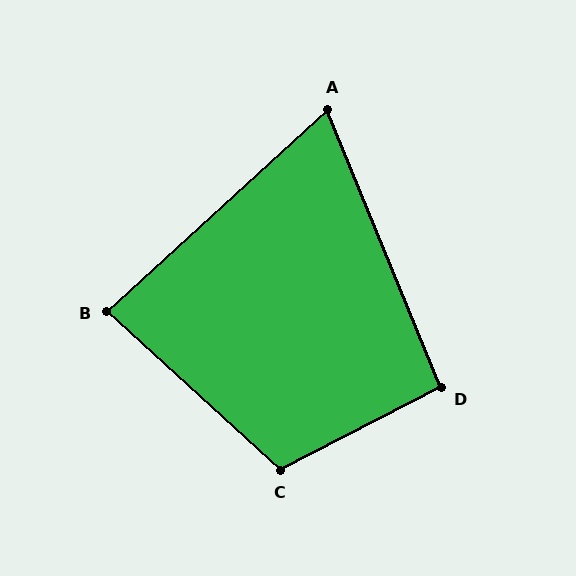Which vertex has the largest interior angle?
C, at approximately 110 degrees.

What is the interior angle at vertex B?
Approximately 85 degrees (acute).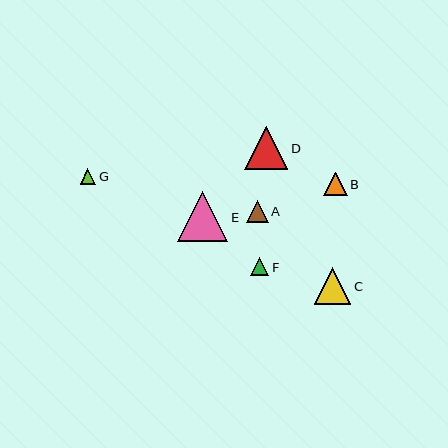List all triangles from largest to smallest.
From largest to smallest: E, D, C, B, A, F, G.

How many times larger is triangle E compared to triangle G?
Triangle E is approximately 3.1 times the size of triangle G.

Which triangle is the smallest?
Triangle G is the smallest with a size of approximately 16 pixels.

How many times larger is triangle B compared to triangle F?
Triangle B is approximately 1.2 times the size of triangle F.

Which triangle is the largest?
Triangle E is the largest with a size of approximately 50 pixels.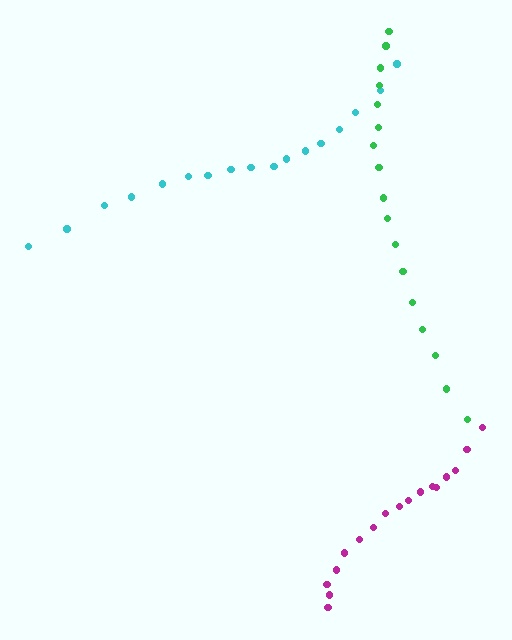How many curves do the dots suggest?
There are 3 distinct paths.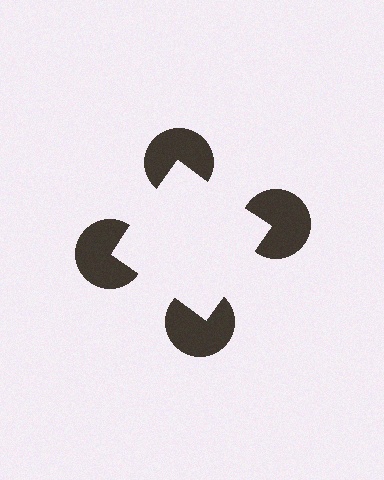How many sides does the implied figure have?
4 sides.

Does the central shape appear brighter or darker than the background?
It typically appears slightly brighter than the background, even though no actual brightness change is drawn.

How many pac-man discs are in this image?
There are 4 — one at each vertex of the illusory square.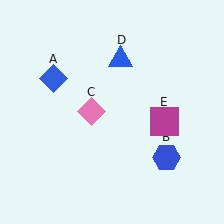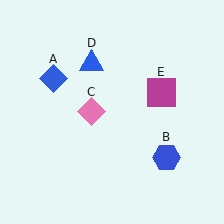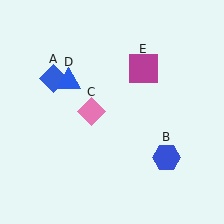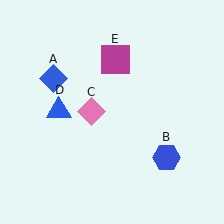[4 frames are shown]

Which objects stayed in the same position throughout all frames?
Blue diamond (object A) and blue hexagon (object B) and pink diamond (object C) remained stationary.